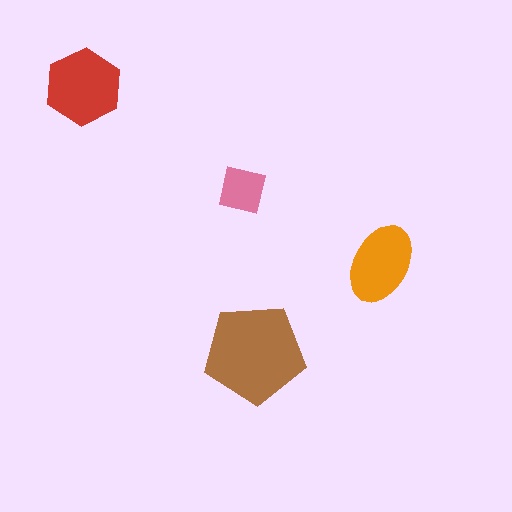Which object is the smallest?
The pink square.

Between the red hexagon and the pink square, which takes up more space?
The red hexagon.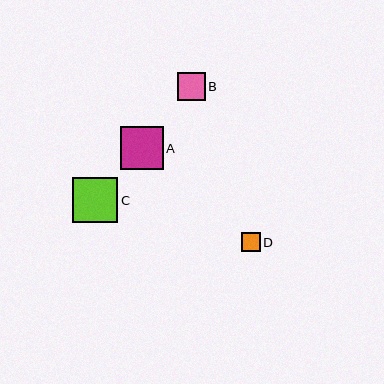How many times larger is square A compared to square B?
Square A is approximately 1.5 times the size of square B.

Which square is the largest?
Square C is the largest with a size of approximately 45 pixels.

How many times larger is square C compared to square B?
Square C is approximately 1.6 times the size of square B.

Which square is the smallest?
Square D is the smallest with a size of approximately 19 pixels.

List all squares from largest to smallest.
From largest to smallest: C, A, B, D.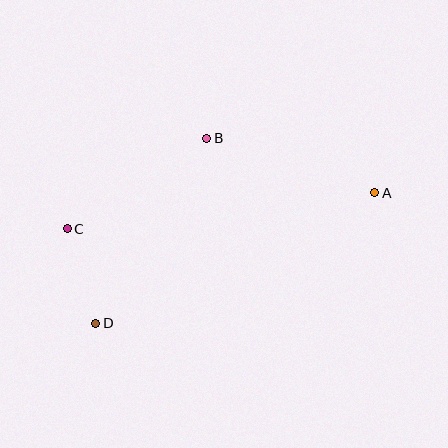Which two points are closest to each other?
Points C and D are closest to each other.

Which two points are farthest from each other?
Points A and C are farthest from each other.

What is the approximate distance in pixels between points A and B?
The distance between A and B is approximately 177 pixels.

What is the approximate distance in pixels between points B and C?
The distance between B and C is approximately 166 pixels.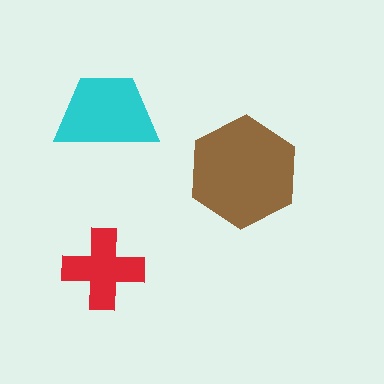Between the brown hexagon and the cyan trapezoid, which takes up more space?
The brown hexagon.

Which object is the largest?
The brown hexagon.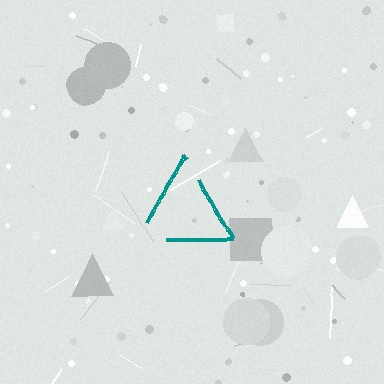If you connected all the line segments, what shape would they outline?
They would outline a triangle.